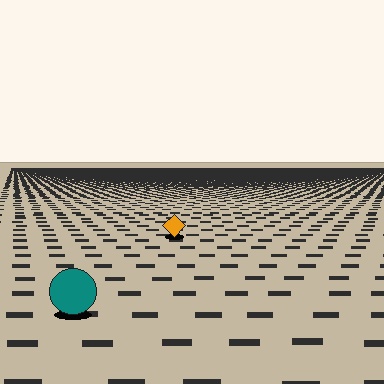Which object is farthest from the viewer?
The orange diamond is farthest from the viewer. It appears smaller and the ground texture around it is denser.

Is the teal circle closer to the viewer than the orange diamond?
Yes. The teal circle is closer — you can tell from the texture gradient: the ground texture is coarser near it.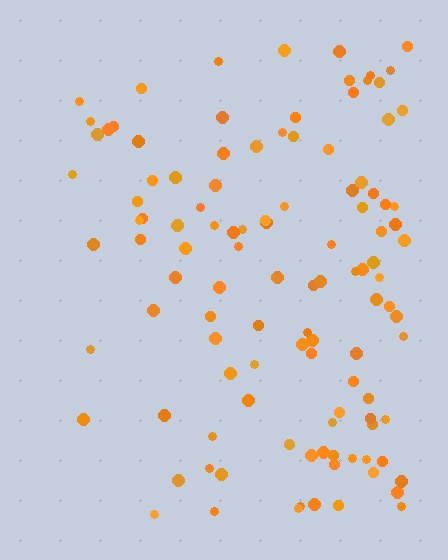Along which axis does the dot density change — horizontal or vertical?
Horizontal.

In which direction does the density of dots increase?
From left to right, with the right side densest.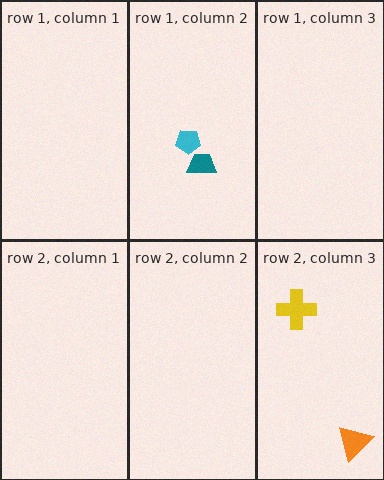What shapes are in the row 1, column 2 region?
The cyan pentagon, the teal trapezoid.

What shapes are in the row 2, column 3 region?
The orange triangle, the yellow cross.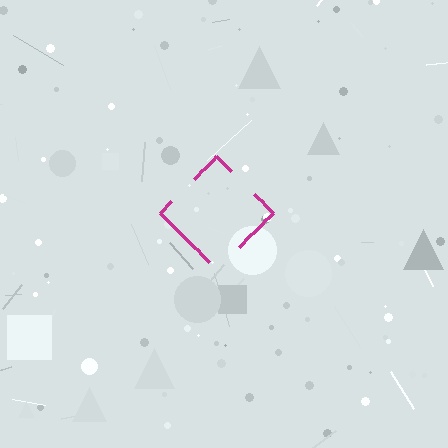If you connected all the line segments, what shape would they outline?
They would outline a diamond.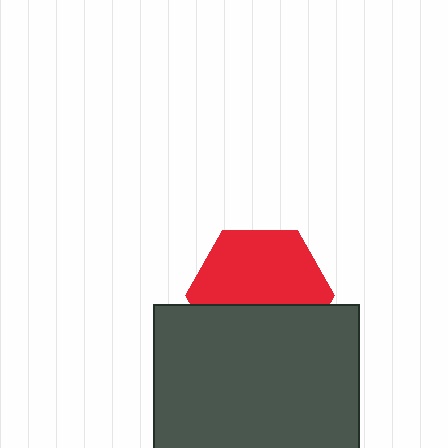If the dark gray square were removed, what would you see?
You would see the complete red hexagon.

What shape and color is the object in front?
The object in front is a dark gray square.